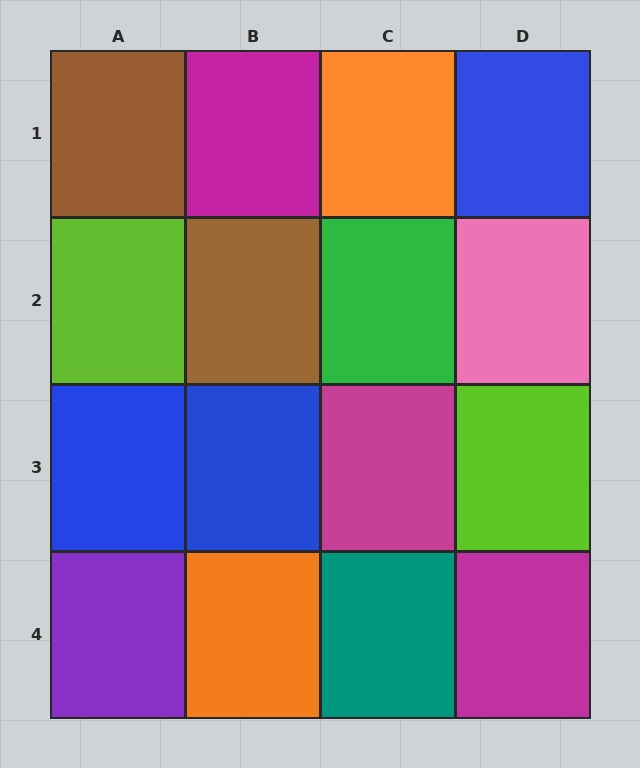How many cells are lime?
2 cells are lime.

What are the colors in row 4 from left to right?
Purple, orange, teal, magenta.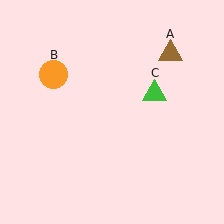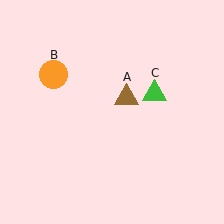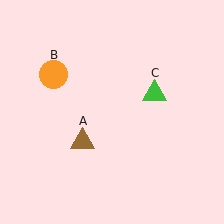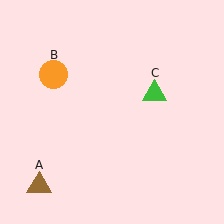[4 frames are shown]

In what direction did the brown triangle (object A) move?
The brown triangle (object A) moved down and to the left.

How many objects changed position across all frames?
1 object changed position: brown triangle (object A).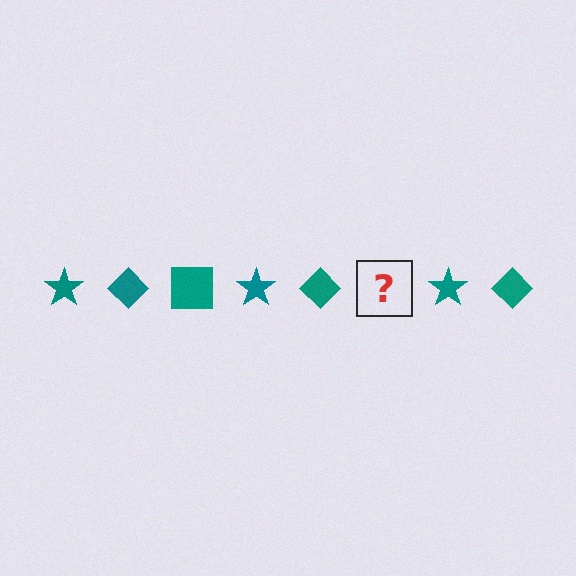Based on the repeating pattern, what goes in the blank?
The blank should be a teal square.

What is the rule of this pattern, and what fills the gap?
The rule is that the pattern cycles through star, diamond, square shapes in teal. The gap should be filled with a teal square.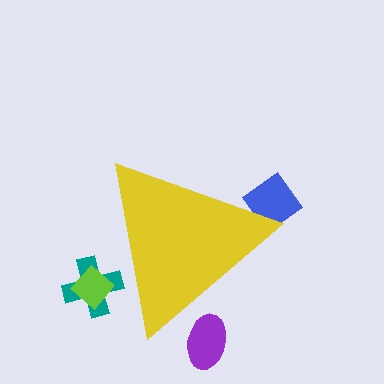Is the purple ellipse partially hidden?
Yes, the purple ellipse is partially hidden behind the yellow triangle.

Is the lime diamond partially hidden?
Yes, the lime diamond is partially hidden behind the yellow triangle.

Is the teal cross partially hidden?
Yes, the teal cross is partially hidden behind the yellow triangle.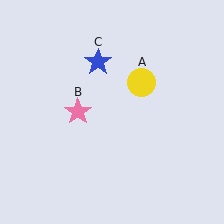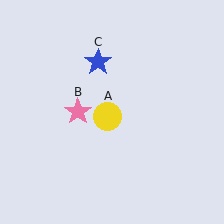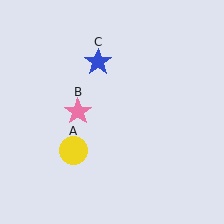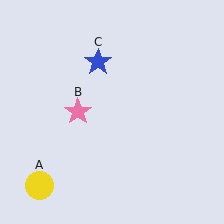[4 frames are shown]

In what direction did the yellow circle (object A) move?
The yellow circle (object A) moved down and to the left.